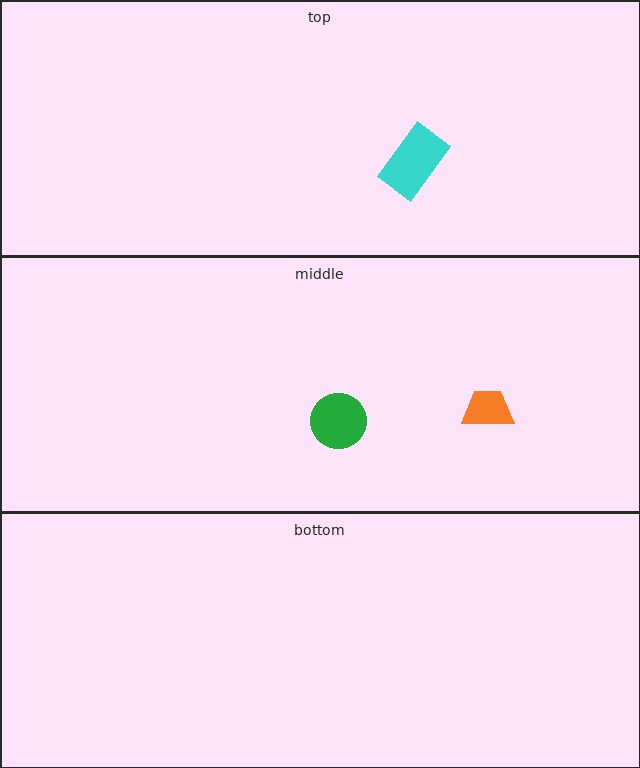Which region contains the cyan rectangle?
The top region.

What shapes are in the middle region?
The orange trapezoid, the green circle.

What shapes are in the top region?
The cyan rectangle.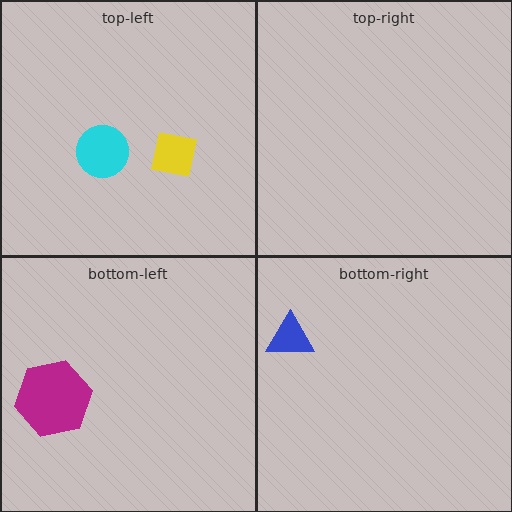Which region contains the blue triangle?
The bottom-right region.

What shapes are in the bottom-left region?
The magenta hexagon.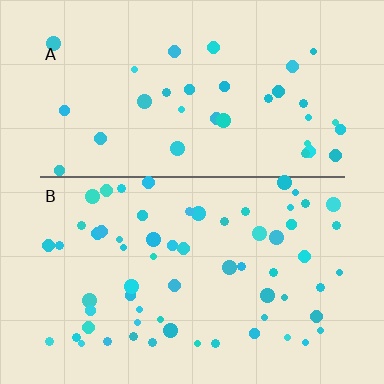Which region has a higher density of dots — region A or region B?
B (the bottom).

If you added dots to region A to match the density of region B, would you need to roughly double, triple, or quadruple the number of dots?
Approximately double.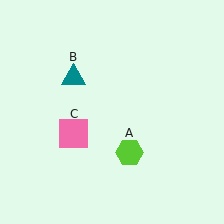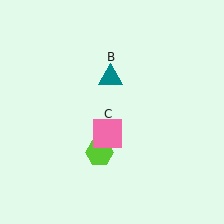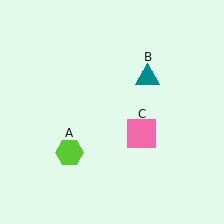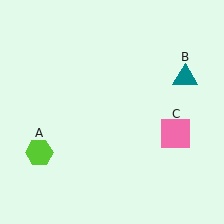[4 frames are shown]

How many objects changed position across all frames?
3 objects changed position: lime hexagon (object A), teal triangle (object B), pink square (object C).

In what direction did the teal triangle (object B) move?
The teal triangle (object B) moved right.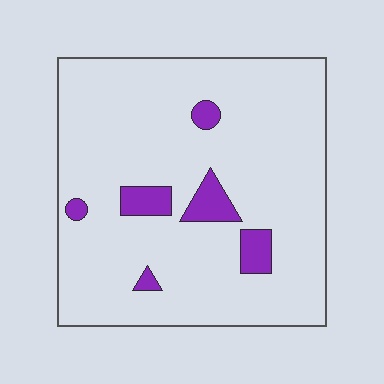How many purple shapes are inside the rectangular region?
6.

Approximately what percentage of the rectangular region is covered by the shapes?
Approximately 10%.